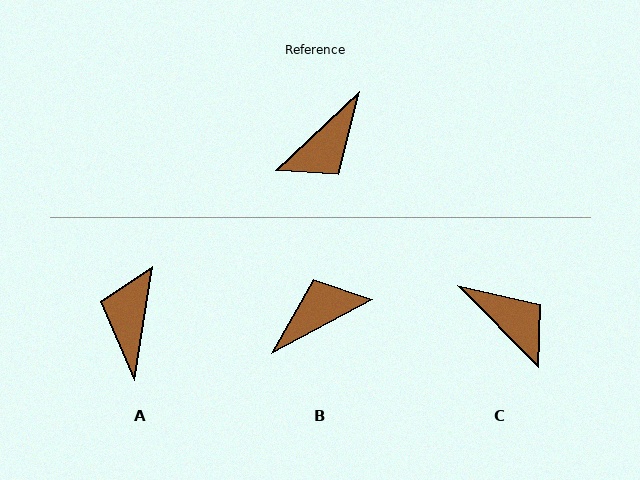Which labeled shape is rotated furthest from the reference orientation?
B, about 165 degrees away.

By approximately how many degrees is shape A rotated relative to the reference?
Approximately 143 degrees clockwise.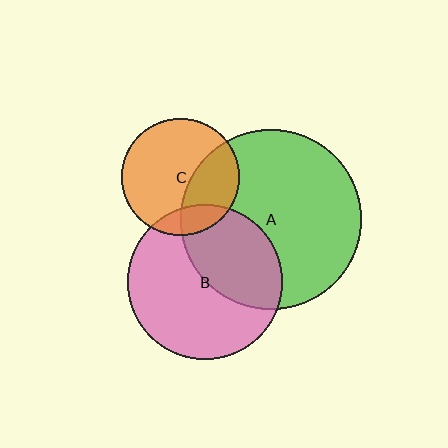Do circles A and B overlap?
Yes.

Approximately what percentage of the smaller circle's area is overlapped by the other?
Approximately 40%.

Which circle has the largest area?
Circle A (green).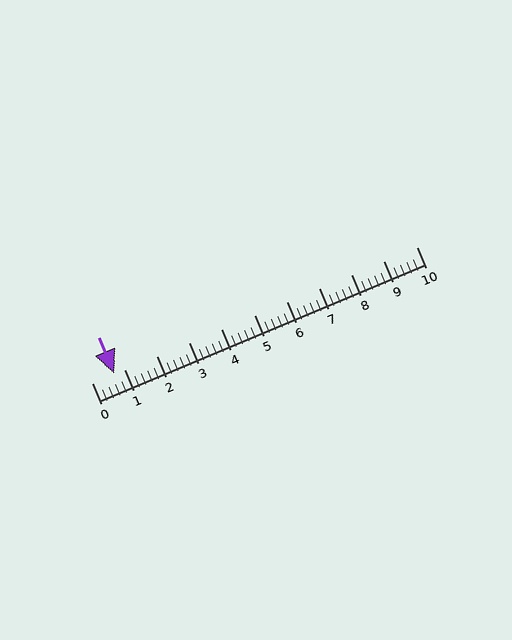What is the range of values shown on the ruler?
The ruler shows values from 0 to 10.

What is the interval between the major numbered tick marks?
The major tick marks are spaced 1 units apart.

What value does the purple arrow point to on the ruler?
The purple arrow points to approximately 0.7.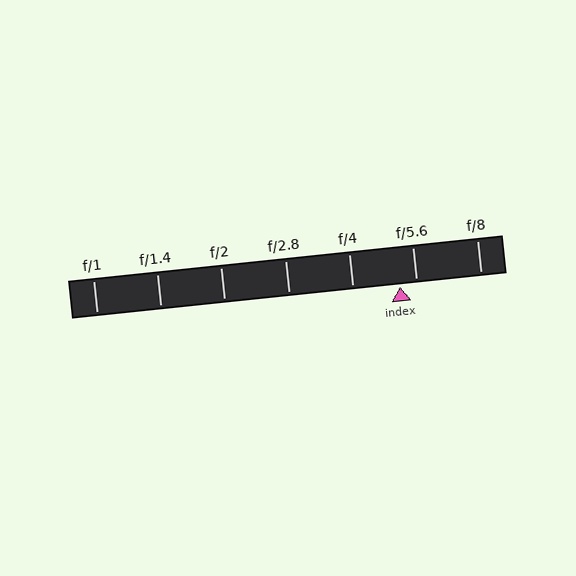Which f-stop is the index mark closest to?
The index mark is closest to f/5.6.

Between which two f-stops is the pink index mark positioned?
The index mark is between f/4 and f/5.6.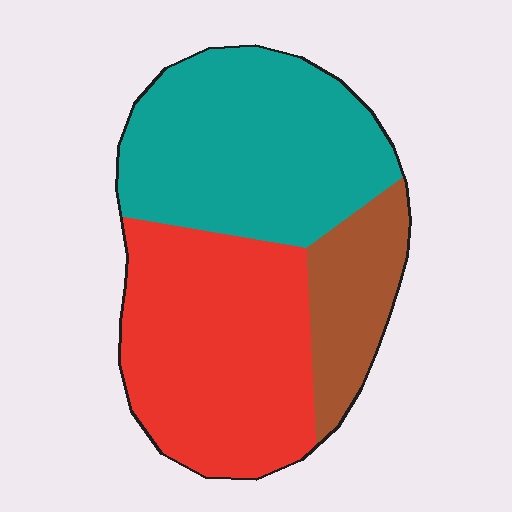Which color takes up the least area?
Brown, at roughly 15%.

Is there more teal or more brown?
Teal.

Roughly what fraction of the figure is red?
Red takes up about two fifths (2/5) of the figure.